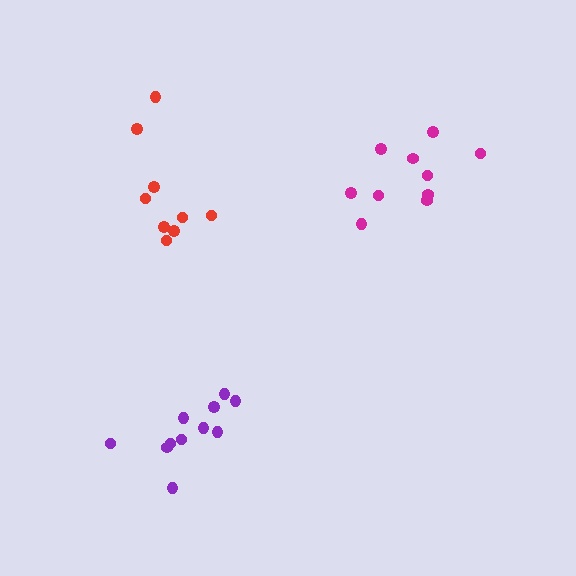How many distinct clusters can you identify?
There are 3 distinct clusters.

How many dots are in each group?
Group 1: 11 dots, Group 2: 9 dots, Group 3: 10 dots (30 total).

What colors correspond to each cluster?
The clusters are colored: purple, red, magenta.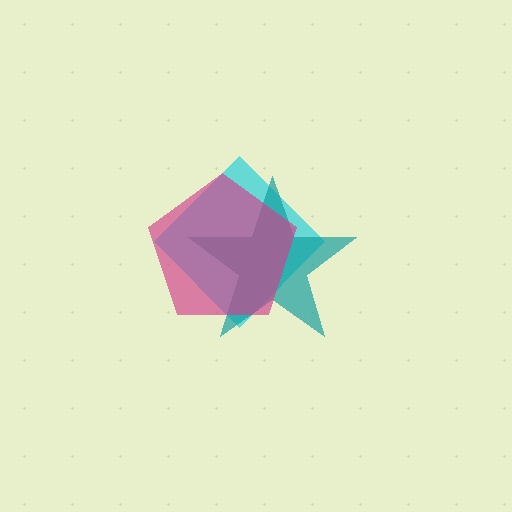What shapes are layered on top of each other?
The layered shapes are: a cyan diamond, a teal star, a magenta pentagon.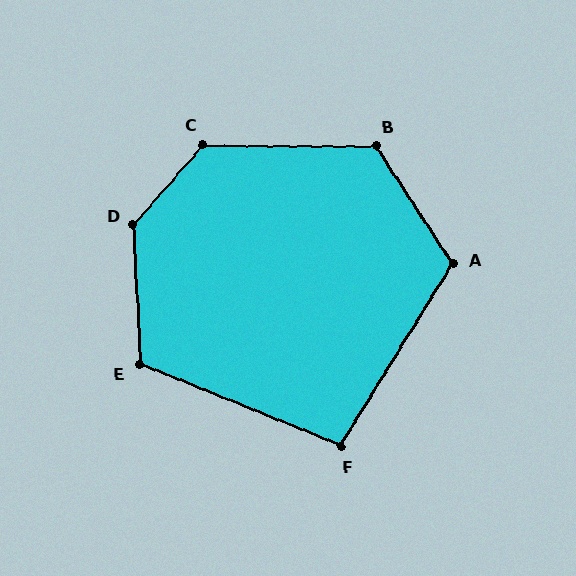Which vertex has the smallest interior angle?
F, at approximately 99 degrees.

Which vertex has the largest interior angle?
D, at approximately 137 degrees.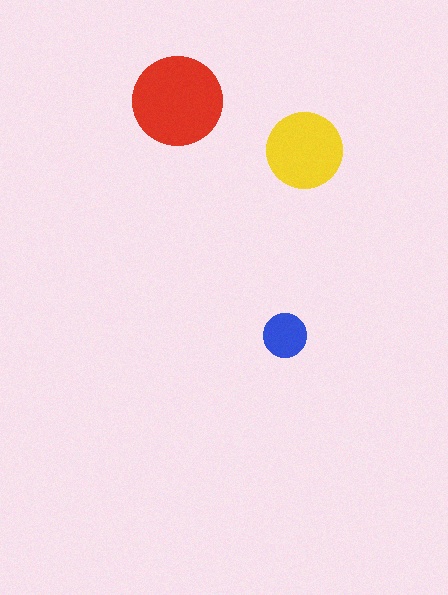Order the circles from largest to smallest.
the red one, the yellow one, the blue one.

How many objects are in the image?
There are 3 objects in the image.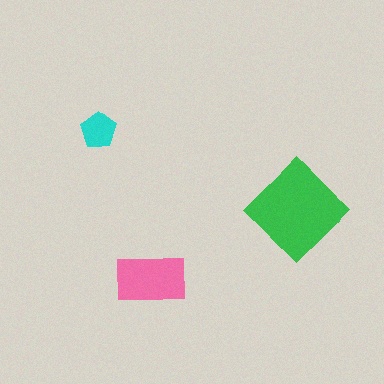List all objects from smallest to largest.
The cyan pentagon, the pink rectangle, the green diamond.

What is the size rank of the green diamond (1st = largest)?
1st.